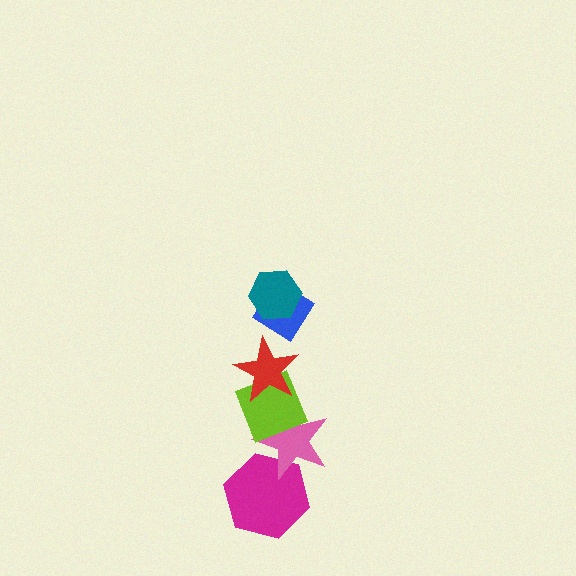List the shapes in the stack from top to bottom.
From top to bottom: the teal hexagon, the blue diamond, the red star, the lime diamond, the pink star, the magenta hexagon.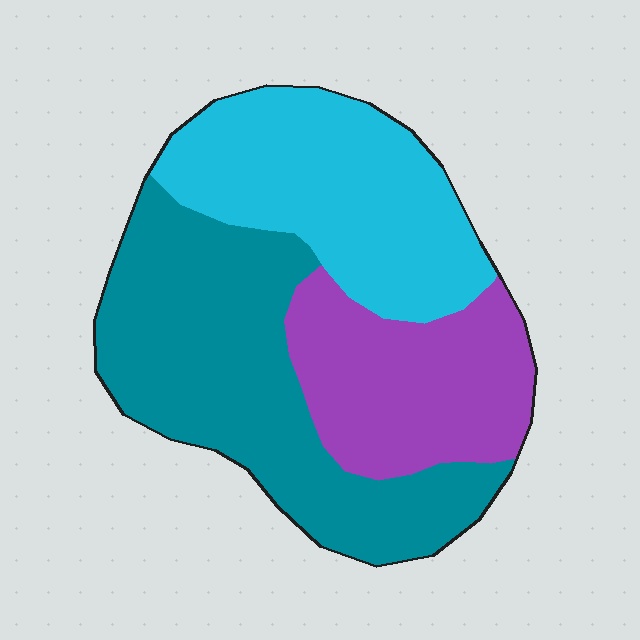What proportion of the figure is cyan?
Cyan takes up about one third (1/3) of the figure.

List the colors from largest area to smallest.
From largest to smallest: teal, cyan, purple.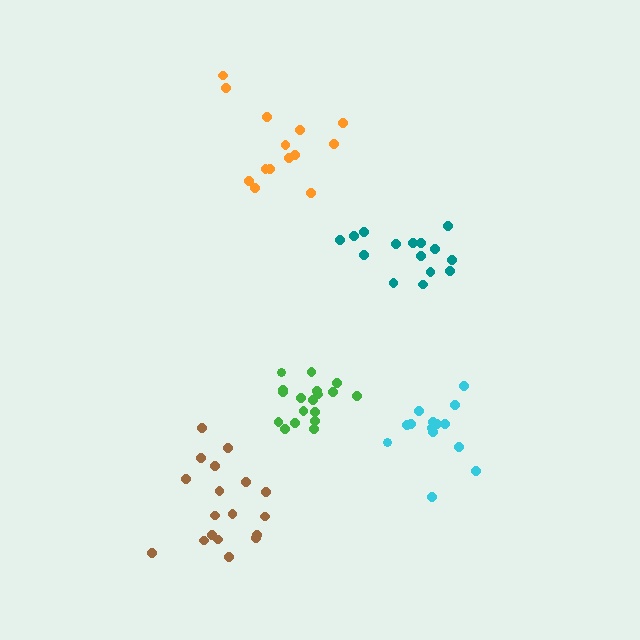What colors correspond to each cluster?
The clusters are colored: green, brown, teal, orange, cyan.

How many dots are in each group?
Group 1: 18 dots, Group 2: 18 dots, Group 3: 15 dots, Group 4: 14 dots, Group 5: 14 dots (79 total).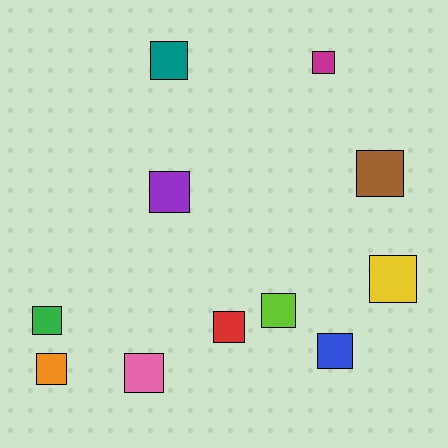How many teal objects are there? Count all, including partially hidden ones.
There is 1 teal object.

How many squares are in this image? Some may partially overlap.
There are 11 squares.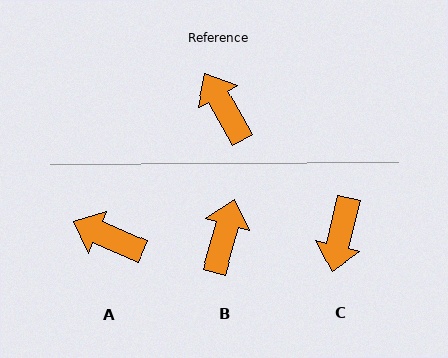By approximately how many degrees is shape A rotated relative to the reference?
Approximately 37 degrees counter-clockwise.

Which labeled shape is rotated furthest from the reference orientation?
C, about 137 degrees away.